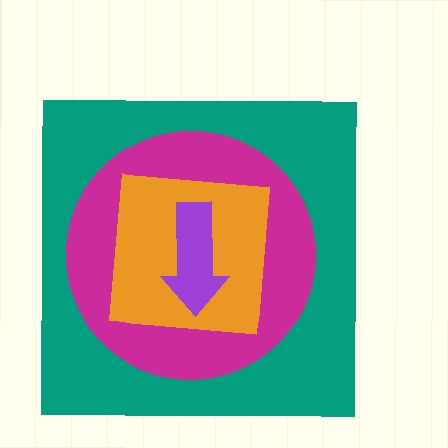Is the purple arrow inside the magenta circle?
Yes.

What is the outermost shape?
The teal square.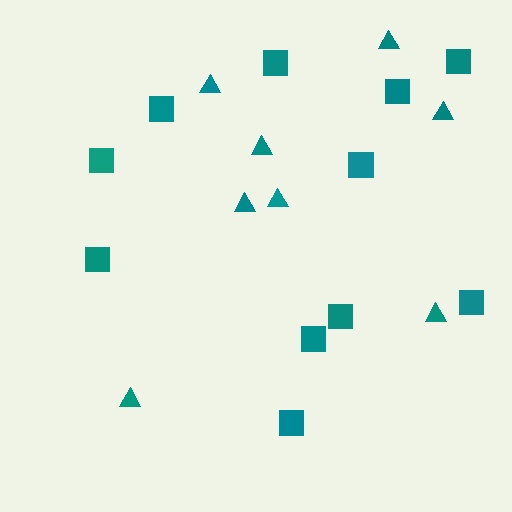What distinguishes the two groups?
There are 2 groups: one group of squares (11) and one group of triangles (8).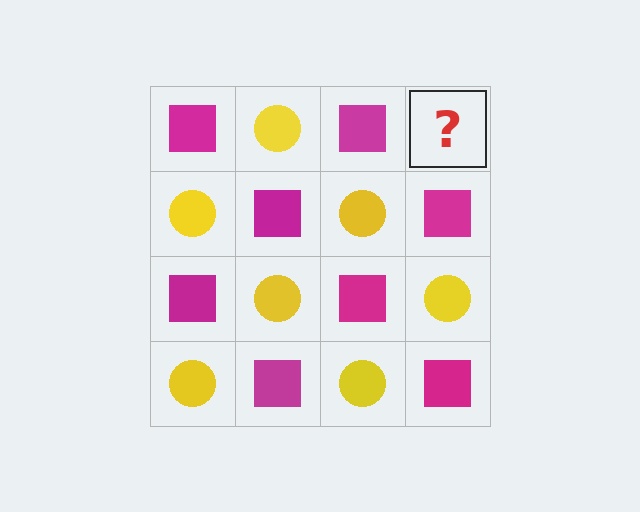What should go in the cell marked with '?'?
The missing cell should contain a yellow circle.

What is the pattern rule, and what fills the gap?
The rule is that it alternates magenta square and yellow circle in a checkerboard pattern. The gap should be filled with a yellow circle.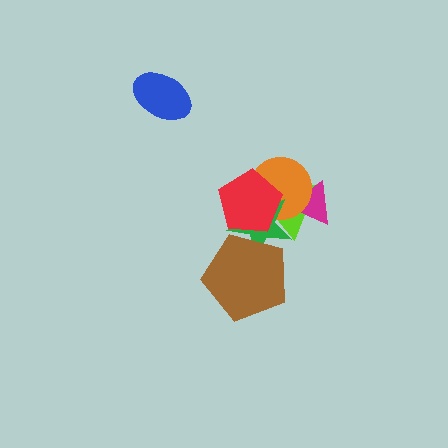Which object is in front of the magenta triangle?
The orange circle is in front of the magenta triangle.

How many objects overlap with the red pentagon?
3 objects overlap with the red pentagon.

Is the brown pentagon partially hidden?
No, no other shape covers it.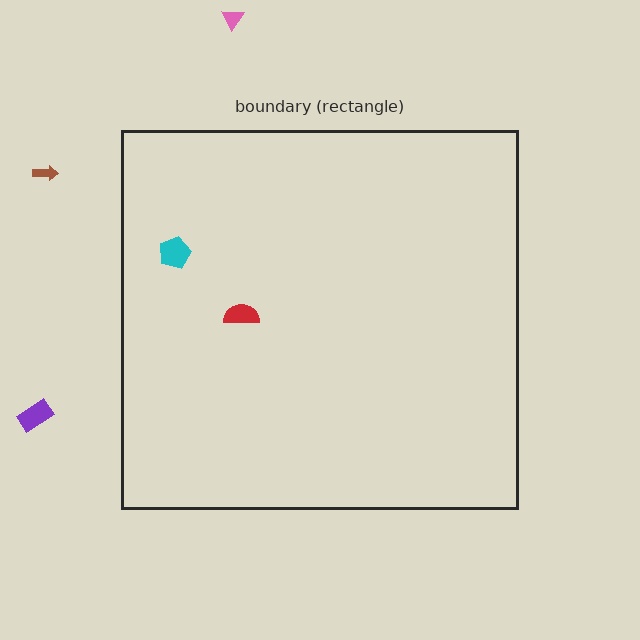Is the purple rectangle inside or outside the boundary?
Outside.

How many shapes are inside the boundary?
2 inside, 3 outside.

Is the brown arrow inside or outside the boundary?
Outside.